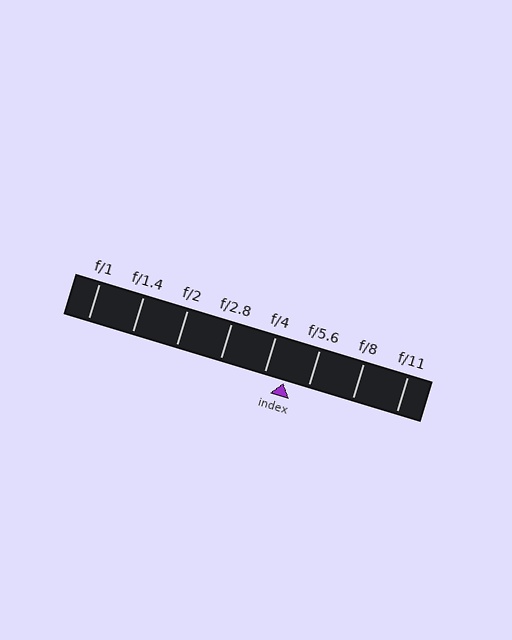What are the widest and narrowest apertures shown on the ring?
The widest aperture shown is f/1 and the narrowest is f/11.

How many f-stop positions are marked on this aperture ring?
There are 8 f-stop positions marked.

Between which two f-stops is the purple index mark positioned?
The index mark is between f/4 and f/5.6.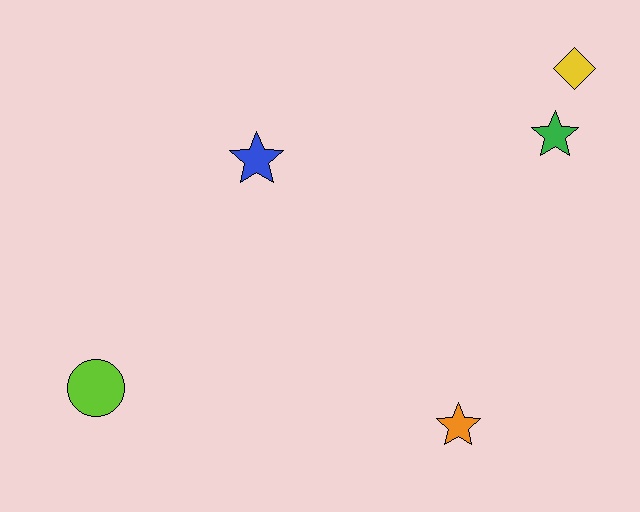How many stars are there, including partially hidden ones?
There are 3 stars.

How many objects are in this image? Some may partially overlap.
There are 5 objects.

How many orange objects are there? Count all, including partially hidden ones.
There is 1 orange object.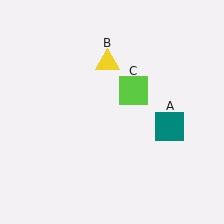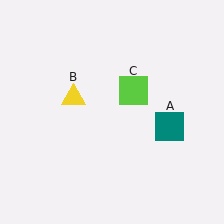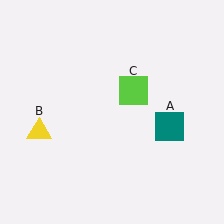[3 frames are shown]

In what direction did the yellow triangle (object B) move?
The yellow triangle (object B) moved down and to the left.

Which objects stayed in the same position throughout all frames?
Teal square (object A) and lime square (object C) remained stationary.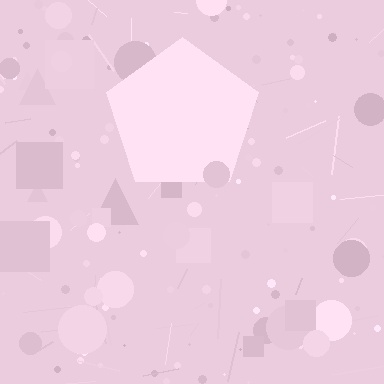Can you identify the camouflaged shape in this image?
The camouflaged shape is a pentagon.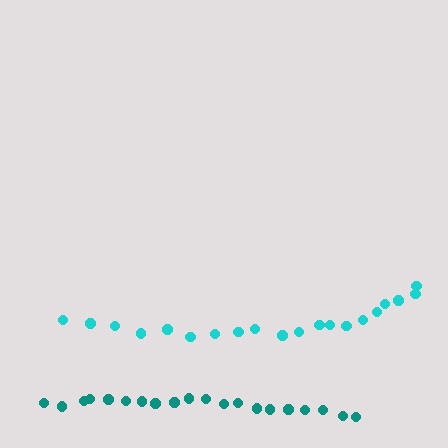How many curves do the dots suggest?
There are 2 distinct paths.